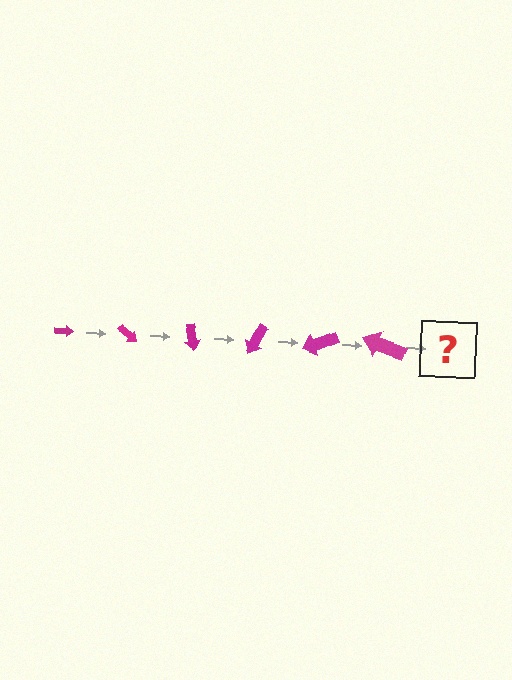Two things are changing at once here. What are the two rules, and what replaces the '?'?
The two rules are that the arrow grows larger each step and it rotates 40 degrees each step. The '?' should be an arrow, larger than the previous one and rotated 240 degrees from the start.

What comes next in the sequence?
The next element should be an arrow, larger than the previous one and rotated 240 degrees from the start.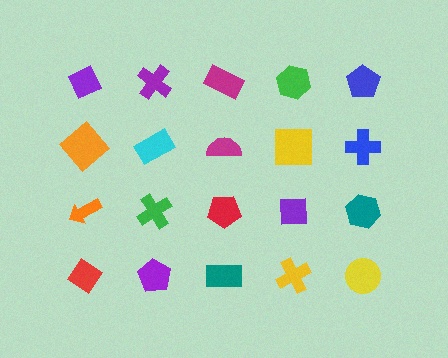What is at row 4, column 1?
A red diamond.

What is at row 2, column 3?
A magenta semicircle.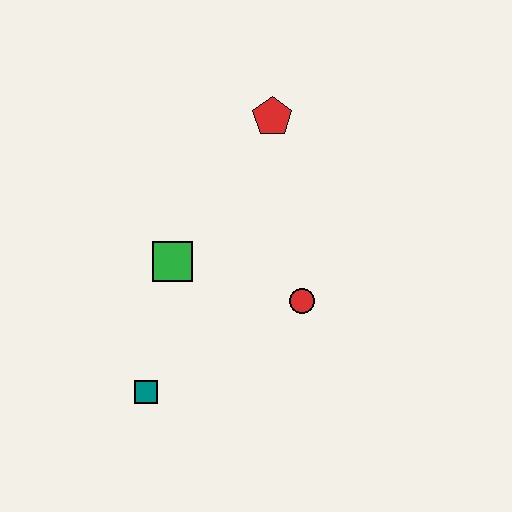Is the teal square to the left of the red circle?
Yes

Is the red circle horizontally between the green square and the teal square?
No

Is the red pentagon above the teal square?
Yes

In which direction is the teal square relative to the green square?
The teal square is below the green square.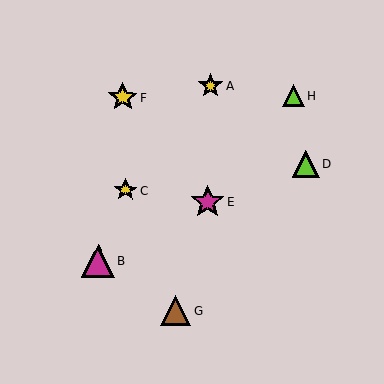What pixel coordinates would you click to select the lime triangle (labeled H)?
Click at (293, 96) to select the lime triangle H.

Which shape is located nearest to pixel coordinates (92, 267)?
The magenta triangle (labeled B) at (98, 261) is nearest to that location.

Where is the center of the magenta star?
The center of the magenta star is at (207, 202).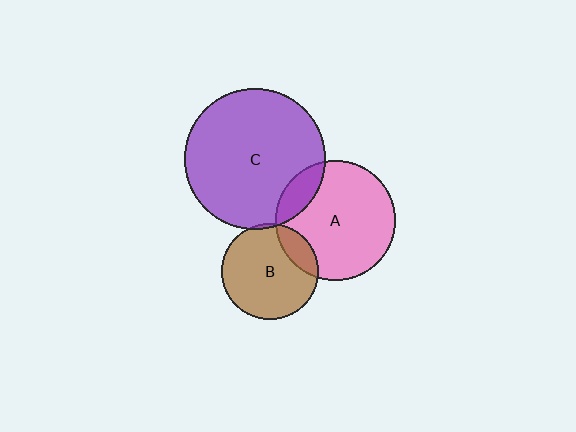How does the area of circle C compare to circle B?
Approximately 2.1 times.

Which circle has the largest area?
Circle C (purple).